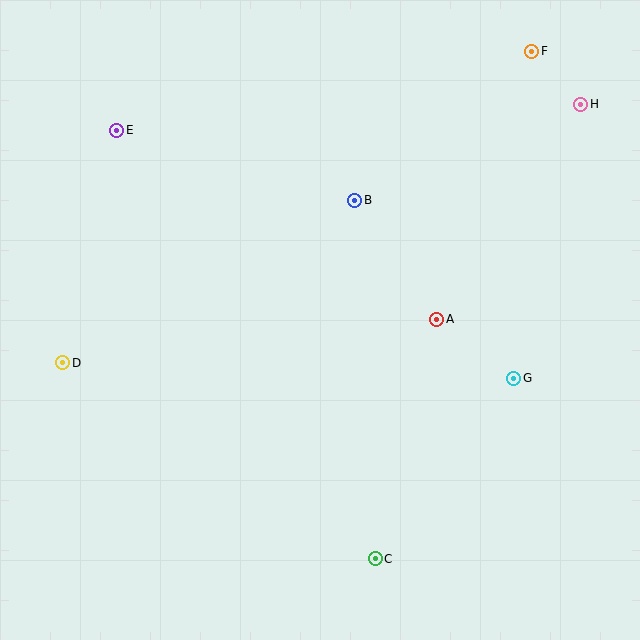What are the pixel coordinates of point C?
Point C is at (375, 559).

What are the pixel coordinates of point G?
Point G is at (514, 378).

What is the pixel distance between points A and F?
The distance between A and F is 284 pixels.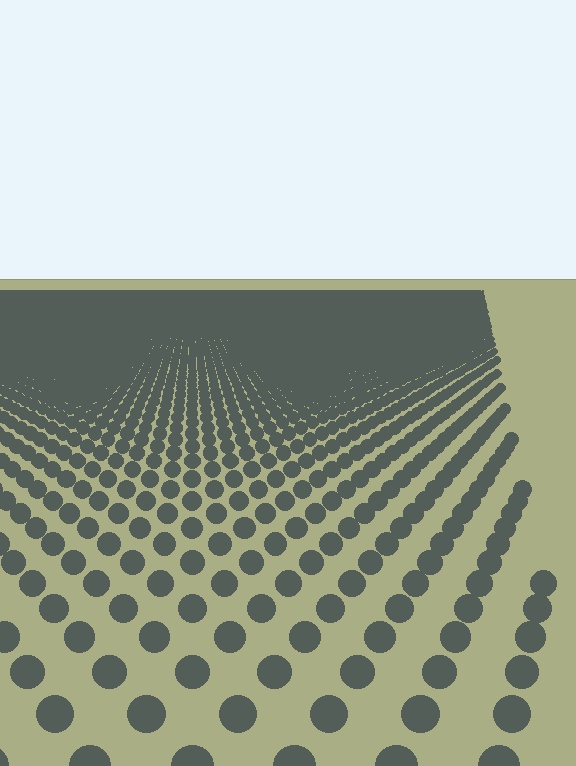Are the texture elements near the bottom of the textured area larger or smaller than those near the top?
Larger. Near the bottom, elements are closer to the viewer and appear at a bigger on-screen size.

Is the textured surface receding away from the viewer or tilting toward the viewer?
The surface is receding away from the viewer. Texture elements get smaller and denser toward the top.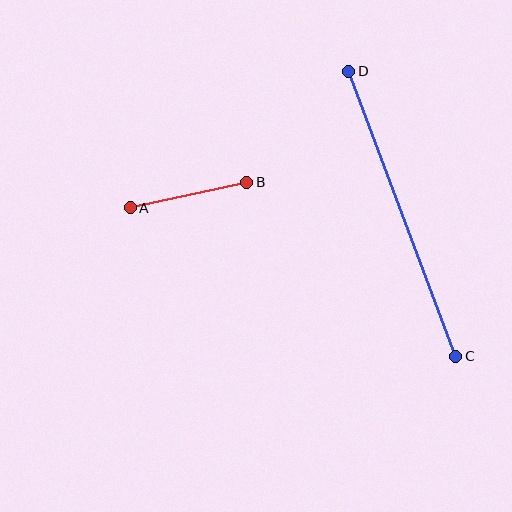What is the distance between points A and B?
The distance is approximately 119 pixels.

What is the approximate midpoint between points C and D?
The midpoint is at approximately (402, 214) pixels.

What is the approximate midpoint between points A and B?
The midpoint is at approximately (188, 195) pixels.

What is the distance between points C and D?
The distance is approximately 304 pixels.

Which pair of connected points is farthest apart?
Points C and D are farthest apart.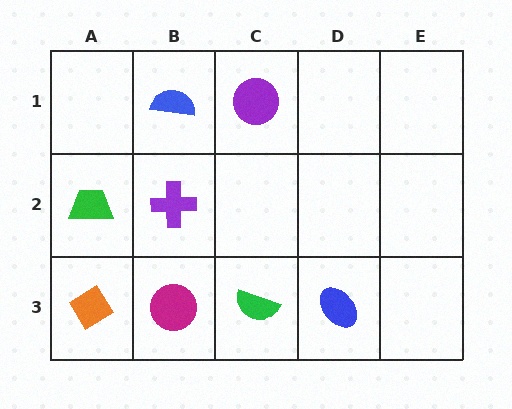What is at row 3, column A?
An orange diamond.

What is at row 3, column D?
A blue ellipse.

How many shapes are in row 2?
2 shapes.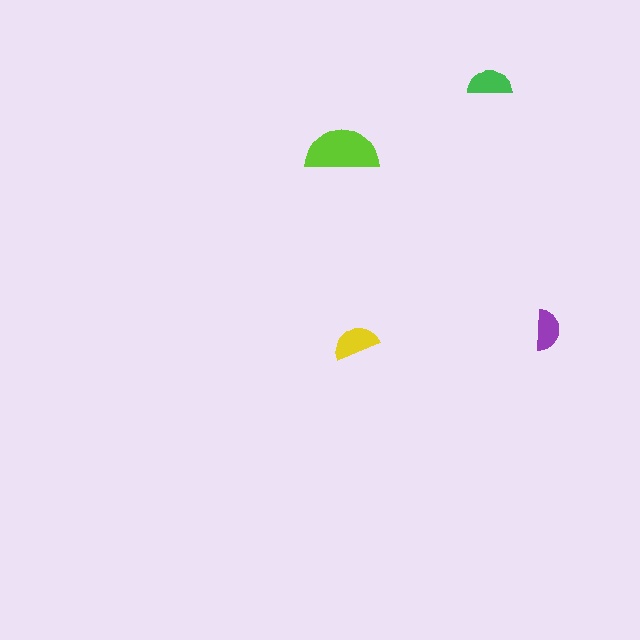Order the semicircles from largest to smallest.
the lime one, the yellow one, the green one, the purple one.